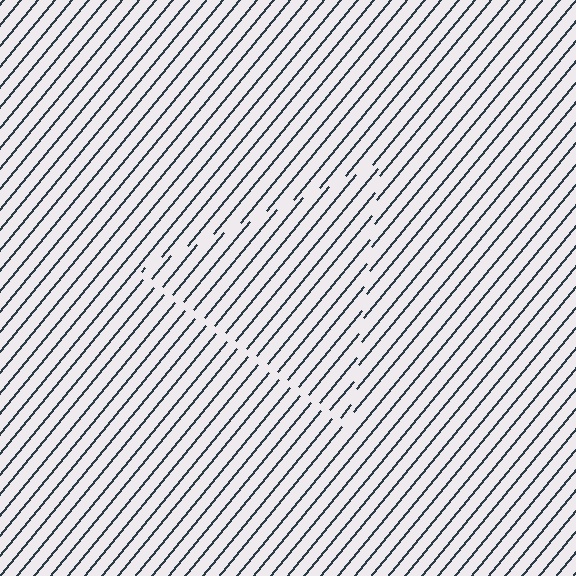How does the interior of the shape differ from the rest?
The interior of the shape contains the same grating, shifted by half a period — the contour is defined by the phase discontinuity where line-ends from the inner and outer gratings abut.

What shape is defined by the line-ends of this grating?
An illusory triangle. The interior of the shape contains the same grating, shifted by half a period — the contour is defined by the phase discontinuity where line-ends from the inner and outer gratings abut.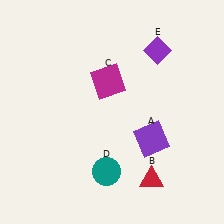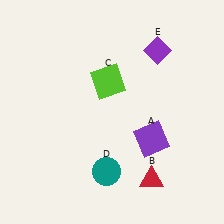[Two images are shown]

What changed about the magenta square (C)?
In Image 1, C is magenta. In Image 2, it changed to lime.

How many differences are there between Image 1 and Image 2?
There is 1 difference between the two images.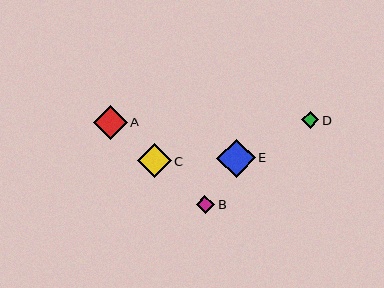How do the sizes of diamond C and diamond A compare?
Diamond C and diamond A are approximately the same size.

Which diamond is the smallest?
Diamond D is the smallest with a size of approximately 17 pixels.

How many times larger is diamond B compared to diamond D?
Diamond B is approximately 1.1 times the size of diamond D.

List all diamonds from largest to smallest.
From largest to smallest: E, C, A, B, D.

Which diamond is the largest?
Diamond E is the largest with a size of approximately 39 pixels.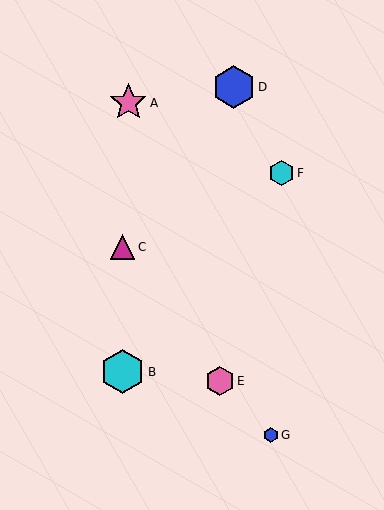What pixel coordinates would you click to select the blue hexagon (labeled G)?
Click at (271, 435) to select the blue hexagon G.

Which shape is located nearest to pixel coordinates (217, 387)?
The pink hexagon (labeled E) at (220, 381) is nearest to that location.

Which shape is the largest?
The cyan hexagon (labeled B) is the largest.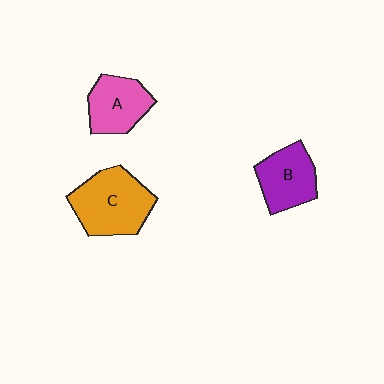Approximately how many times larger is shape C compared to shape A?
Approximately 1.4 times.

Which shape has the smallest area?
Shape A (pink).